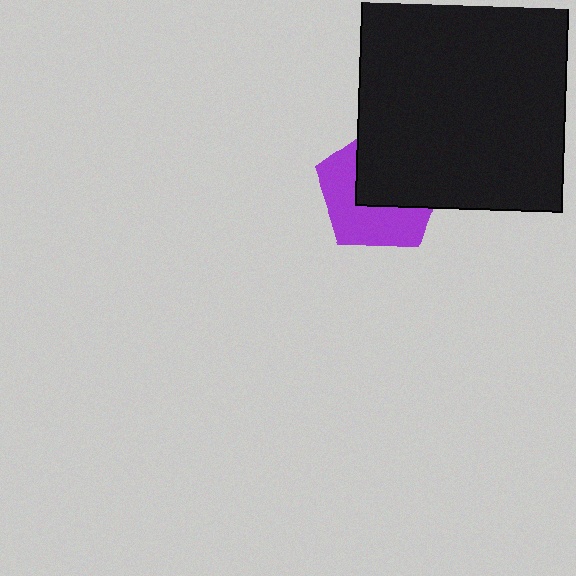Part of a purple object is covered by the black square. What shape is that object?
It is a pentagon.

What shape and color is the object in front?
The object in front is a black square.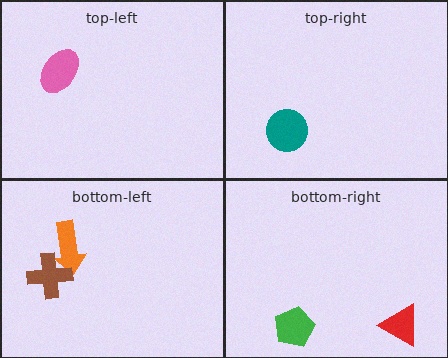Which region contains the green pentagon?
The bottom-right region.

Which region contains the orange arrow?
The bottom-left region.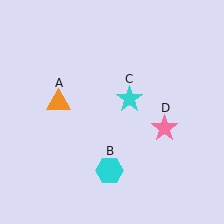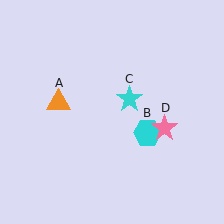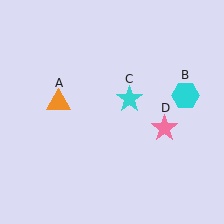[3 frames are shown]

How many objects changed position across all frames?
1 object changed position: cyan hexagon (object B).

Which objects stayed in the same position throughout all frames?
Orange triangle (object A) and cyan star (object C) and pink star (object D) remained stationary.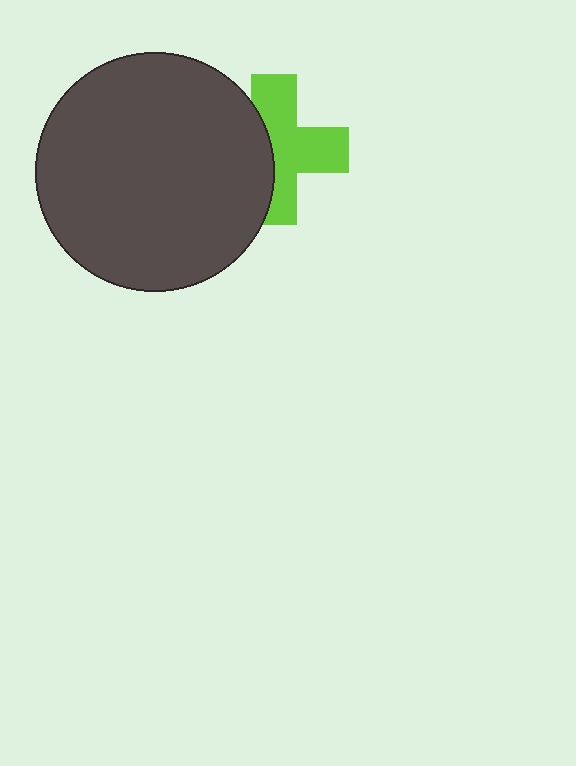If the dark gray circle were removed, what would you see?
You would see the complete lime cross.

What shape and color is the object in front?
The object in front is a dark gray circle.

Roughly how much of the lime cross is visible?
About half of it is visible (roughly 61%).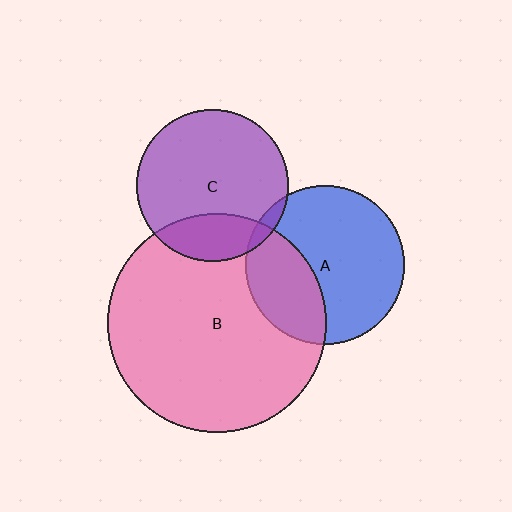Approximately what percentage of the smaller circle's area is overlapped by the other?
Approximately 5%.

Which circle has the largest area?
Circle B (pink).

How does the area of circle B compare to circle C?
Approximately 2.1 times.